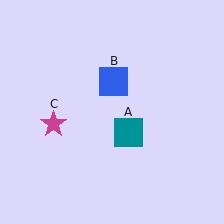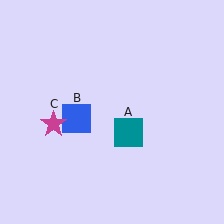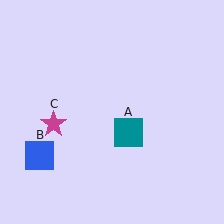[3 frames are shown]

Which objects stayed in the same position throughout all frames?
Teal square (object A) and magenta star (object C) remained stationary.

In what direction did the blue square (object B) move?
The blue square (object B) moved down and to the left.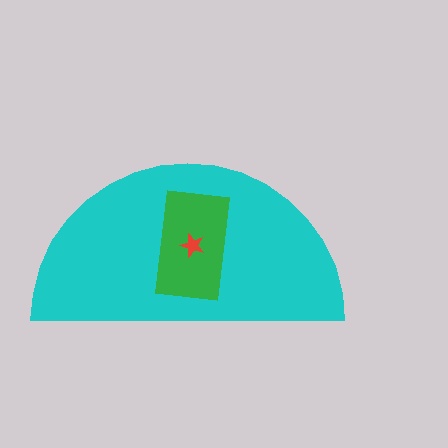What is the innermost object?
The red star.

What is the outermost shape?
The cyan semicircle.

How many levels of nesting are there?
3.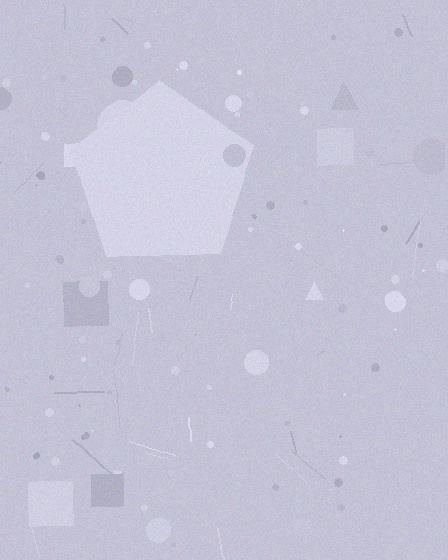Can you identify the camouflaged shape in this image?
The camouflaged shape is a pentagon.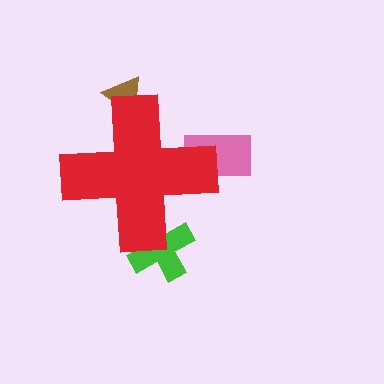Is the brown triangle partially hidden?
Yes, the brown triangle is partially hidden behind the red cross.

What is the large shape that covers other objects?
A red cross.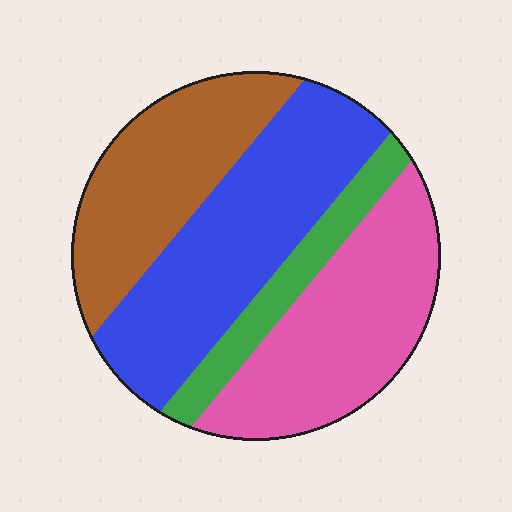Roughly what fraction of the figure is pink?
Pink covers about 30% of the figure.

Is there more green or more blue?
Blue.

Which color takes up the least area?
Green, at roughly 10%.